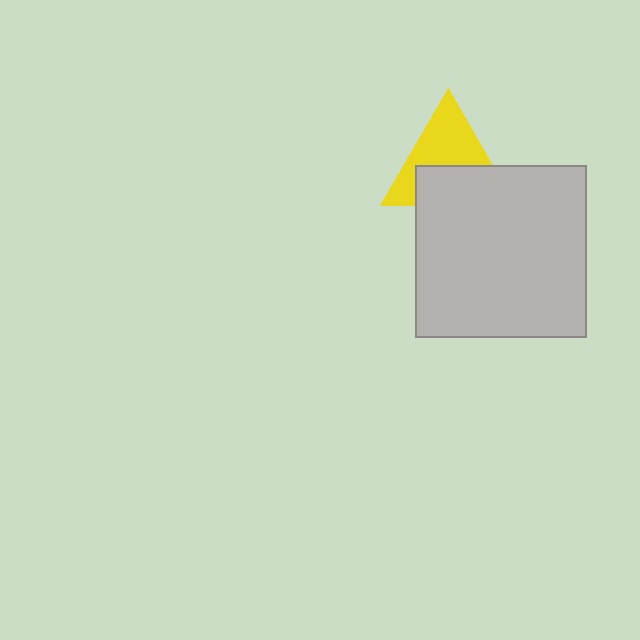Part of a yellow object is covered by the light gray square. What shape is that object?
It is a triangle.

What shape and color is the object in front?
The object in front is a light gray square.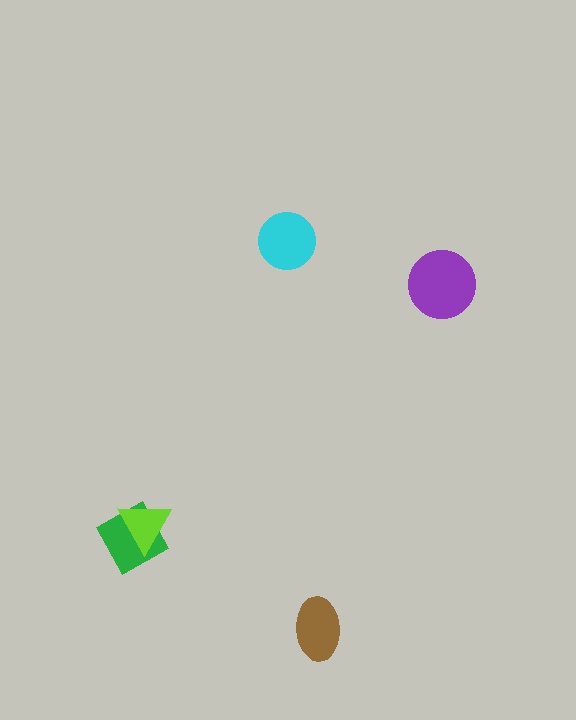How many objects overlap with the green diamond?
1 object overlaps with the green diamond.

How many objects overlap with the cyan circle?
0 objects overlap with the cyan circle.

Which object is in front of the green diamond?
The lime triangle is in front of the green diamond.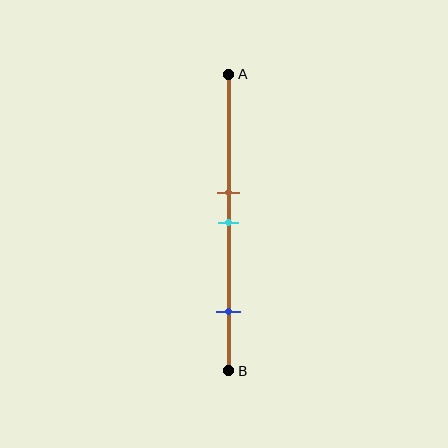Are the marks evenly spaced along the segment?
No, the marks are not evenly spaced.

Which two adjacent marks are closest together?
The brown and cyan marks are the closest adjacent pair.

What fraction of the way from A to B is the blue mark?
The blue mark is approximately 80% (0.8) of the way from A to B.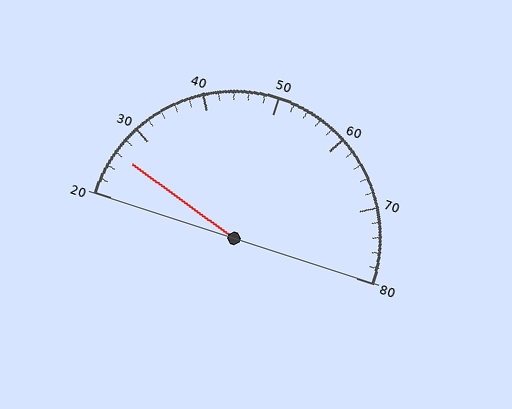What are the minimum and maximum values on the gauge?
The gauge ranges from 20 to 80.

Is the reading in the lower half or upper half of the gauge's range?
The reading is in the lower half of the range (20 to 80).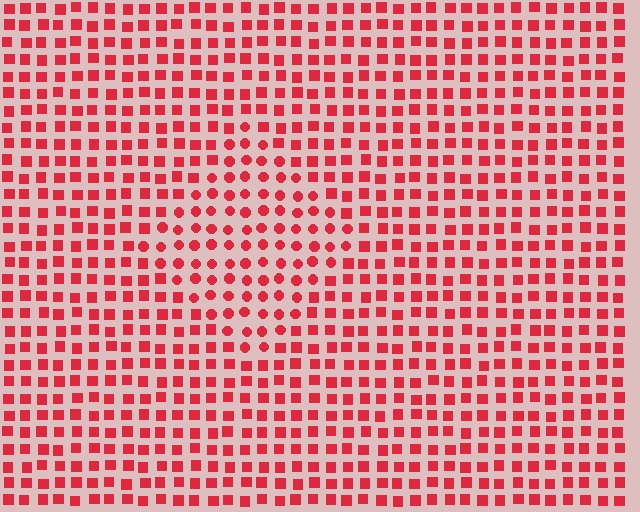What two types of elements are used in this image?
The image uses circles inside the diamond region and squares outside it.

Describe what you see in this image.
The image is filled with small red elements arranged in a uniform grid. A diamond-shaped region contains circles, while the surrounding area contains squares. The boundary is defined purely by the change in element shape.